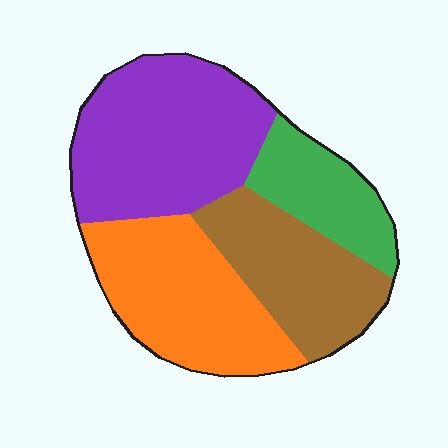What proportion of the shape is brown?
Brown takes up between a sixth and a third of the shape.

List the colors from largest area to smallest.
From largest to smallest: purple, orange, brown, green.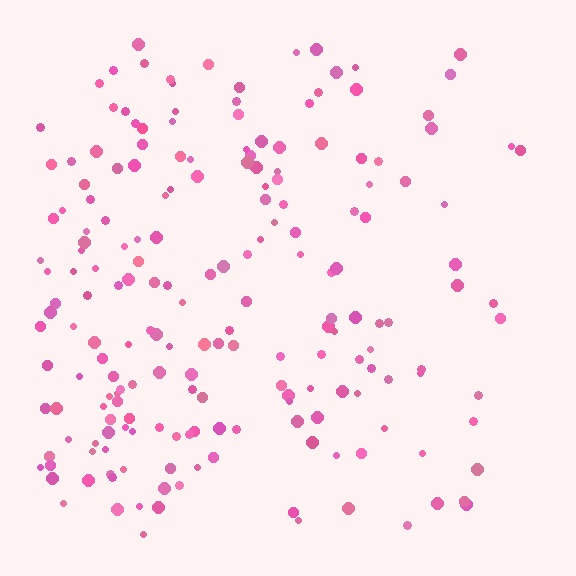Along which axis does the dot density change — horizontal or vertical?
Horizontal.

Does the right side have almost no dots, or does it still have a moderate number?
Still a moderate number, just noticeably fewer than the left.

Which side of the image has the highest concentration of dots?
The left.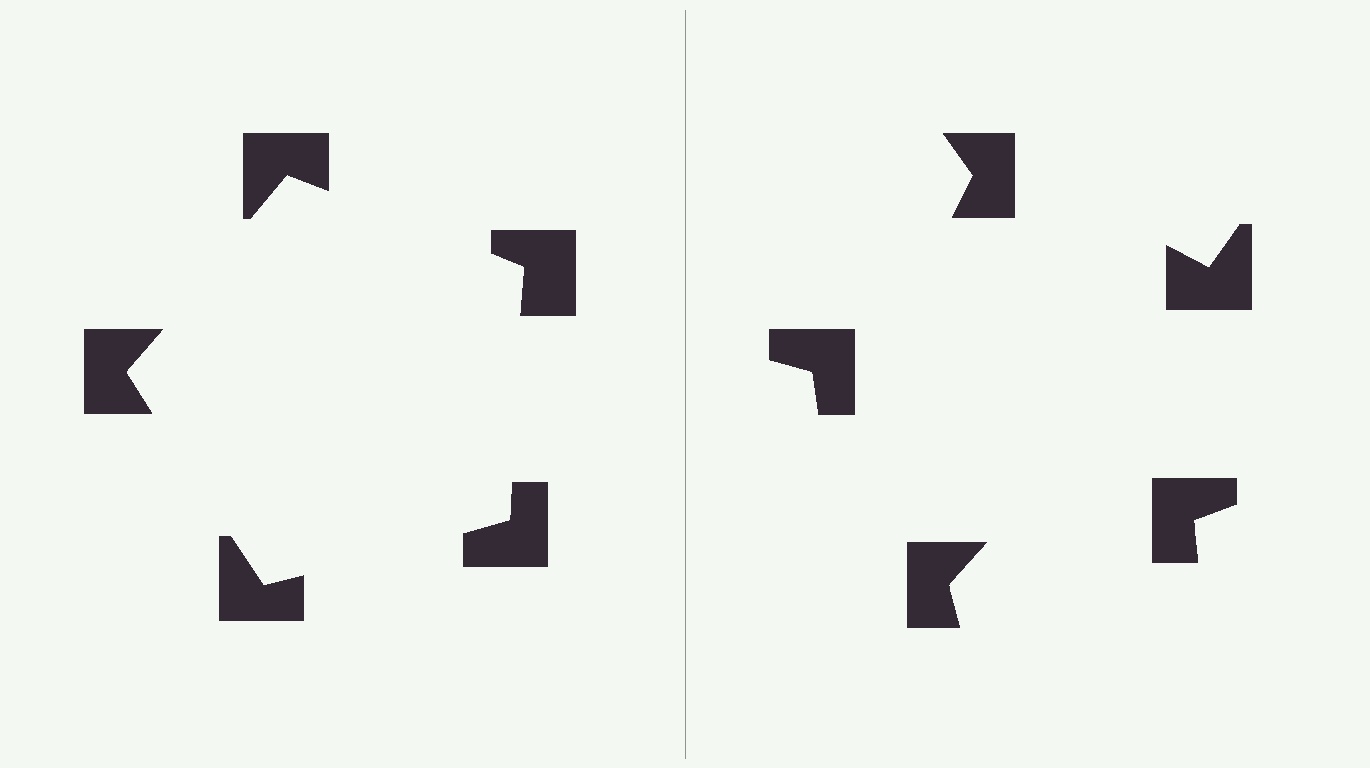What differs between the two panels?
The notched squares are positioned identically on both sides; only the wedge orientations differ. On the left they align to a pentagon; on the right they are misaligned.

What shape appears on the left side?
An illusory pentagon.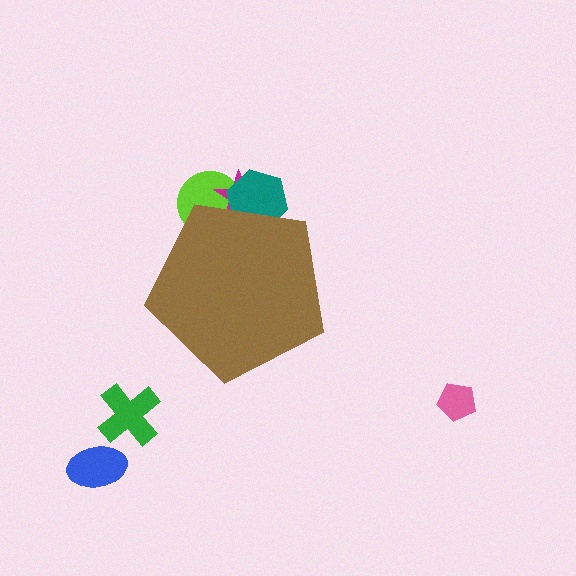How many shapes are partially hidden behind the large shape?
3 shapes are partially hidden.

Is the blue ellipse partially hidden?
No, the blue ellipse is fully visible.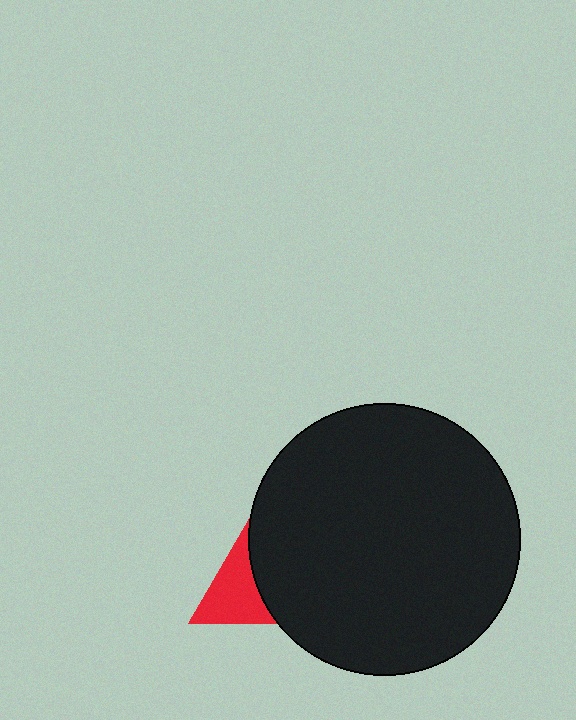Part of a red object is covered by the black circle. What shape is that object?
It is a triangle.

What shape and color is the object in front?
The object in front is a black circle.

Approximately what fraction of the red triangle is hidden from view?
Roughly 52% of the red triangle is hidden behind the black circle.